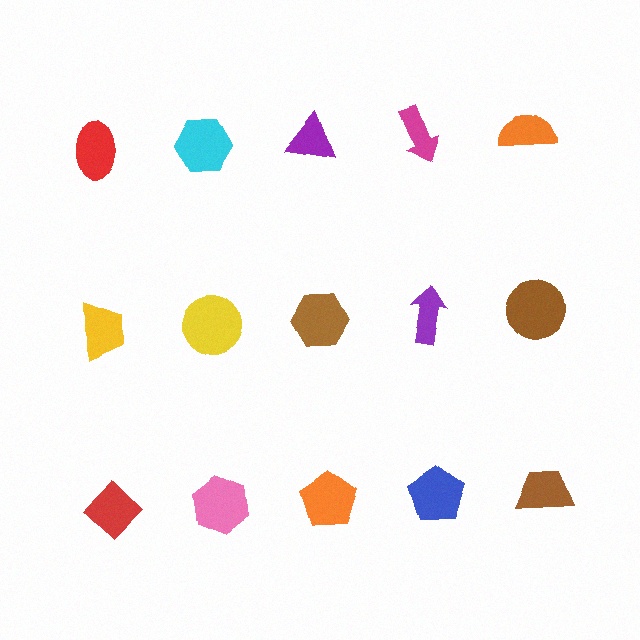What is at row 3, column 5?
A brown trapezoid.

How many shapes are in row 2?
5 shapes.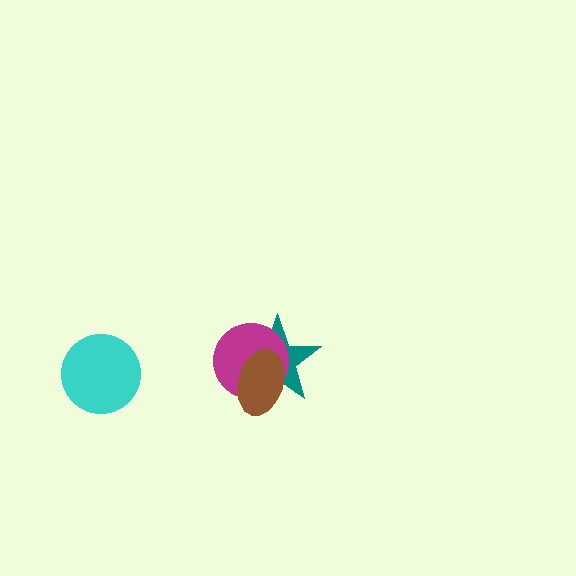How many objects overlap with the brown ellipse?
2 objects overlap with the brown ellipse.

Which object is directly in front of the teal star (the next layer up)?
The magenta circle is directly in front of the teal star.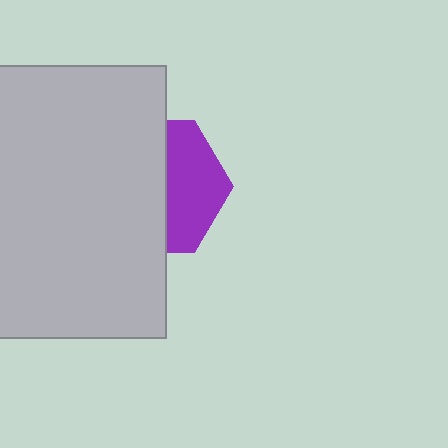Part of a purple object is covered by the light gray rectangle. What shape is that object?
It is a hexagon.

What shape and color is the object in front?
The object in front is a light gray rectangle.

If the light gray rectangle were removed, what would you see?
You would see the complete purple hexagon.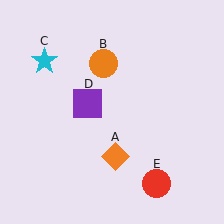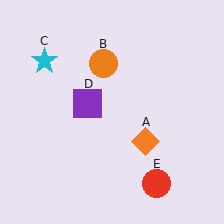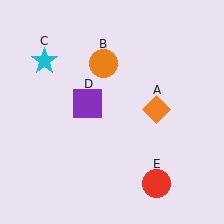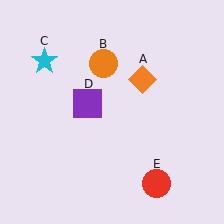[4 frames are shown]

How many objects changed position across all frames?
1 object changed position: orange diamond (object A).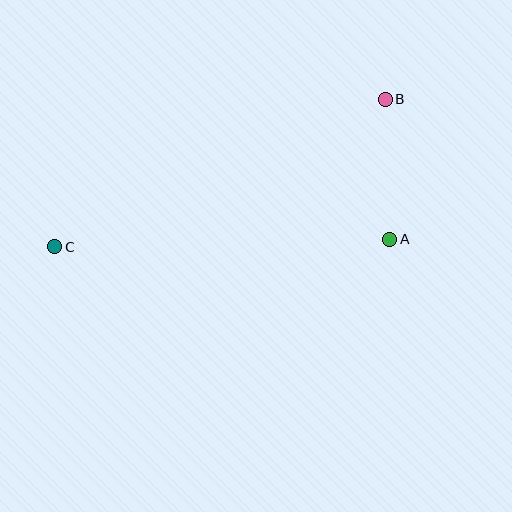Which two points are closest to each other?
Points A and B are closest to each other.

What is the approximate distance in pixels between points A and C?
The distance between A and C is approximately 335 pixels.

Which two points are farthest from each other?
Points B and C are farthest from each other.